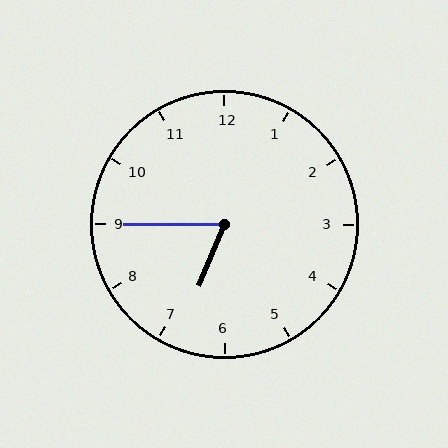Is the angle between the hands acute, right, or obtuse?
It is acute.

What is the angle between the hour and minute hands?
Approximately 68 degrees.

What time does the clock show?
6:45.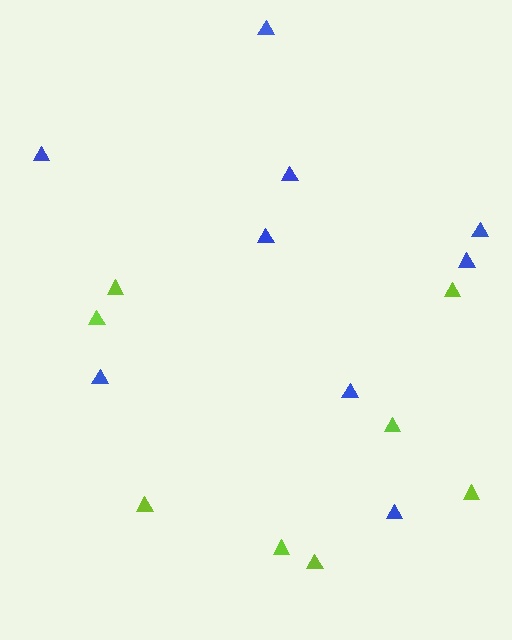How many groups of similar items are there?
There are 2 groups: one group of lime triangles (8) and one group of blue triangles (9).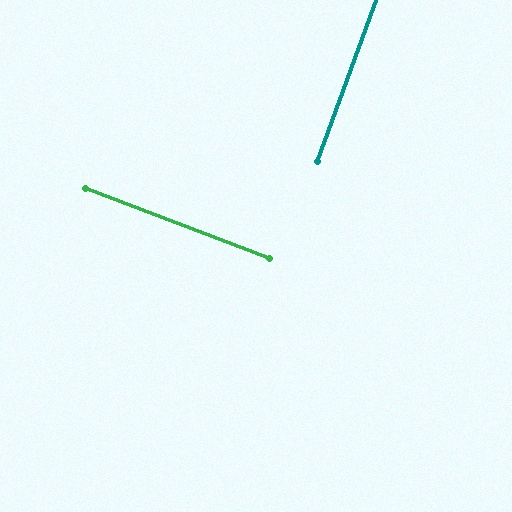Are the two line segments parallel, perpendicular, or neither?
Perpendicular — they meet at approximately 89°.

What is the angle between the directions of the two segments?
Approximately 89 degrees.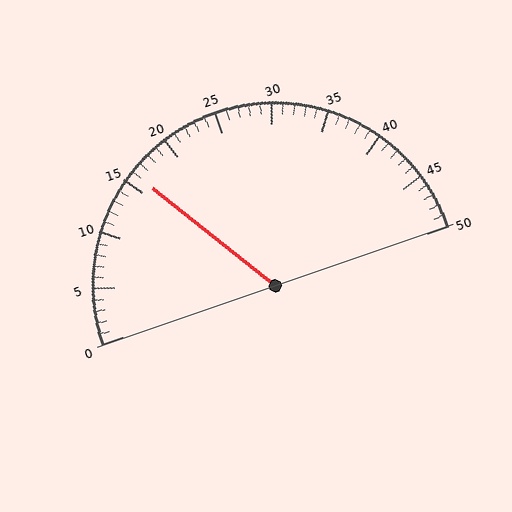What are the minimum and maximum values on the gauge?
The gauge ranges from 0 to 50.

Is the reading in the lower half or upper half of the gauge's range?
The reading is in the lower half of the range (0 to 50).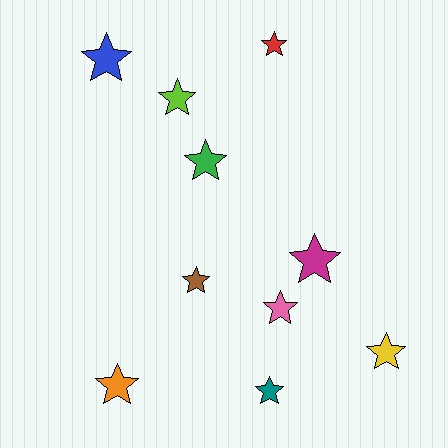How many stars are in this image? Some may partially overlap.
There are 10 stars.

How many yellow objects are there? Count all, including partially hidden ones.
There is 1 yellow object.